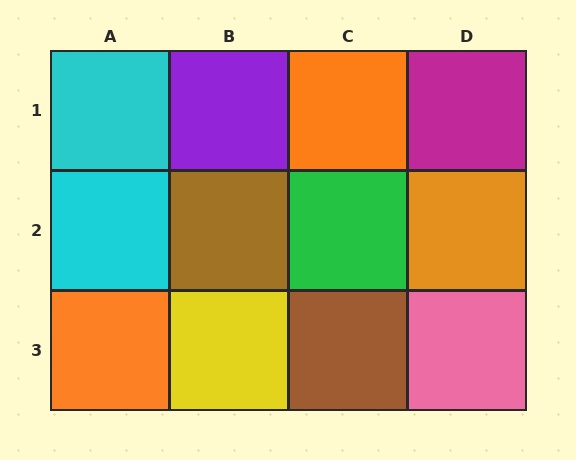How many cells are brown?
2 cells are brown.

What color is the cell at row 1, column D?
Magenta.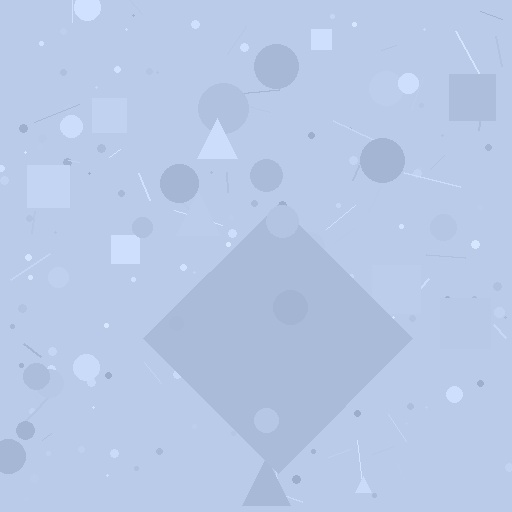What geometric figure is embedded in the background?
A diamond is embedded in the background.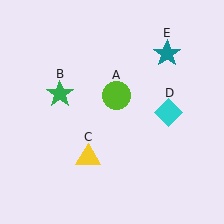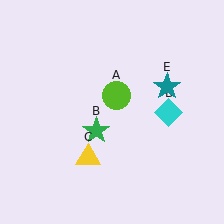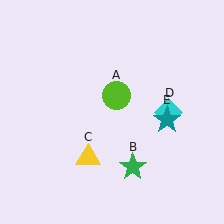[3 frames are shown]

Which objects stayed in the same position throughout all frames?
Lime circle (object A) and yellow triangle (object C) and cyan diamond (object D) remained stationary.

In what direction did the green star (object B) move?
The green star (object B) moved down and to the right.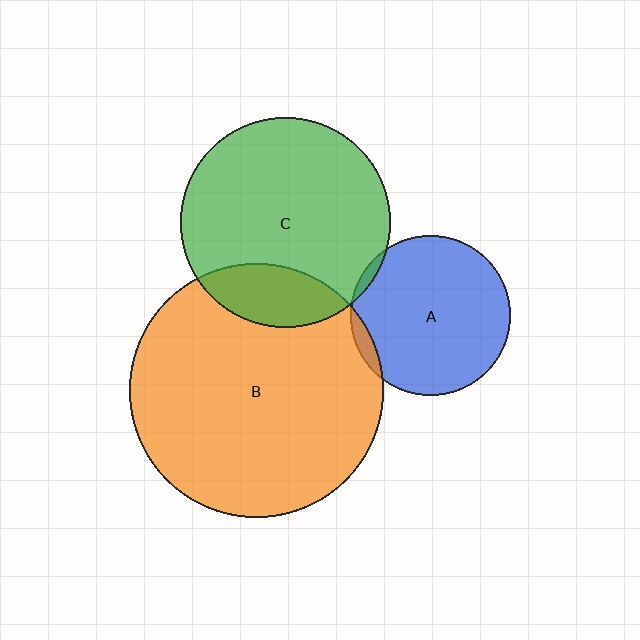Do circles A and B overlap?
Yes.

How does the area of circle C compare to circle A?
Approximately 1.7 times.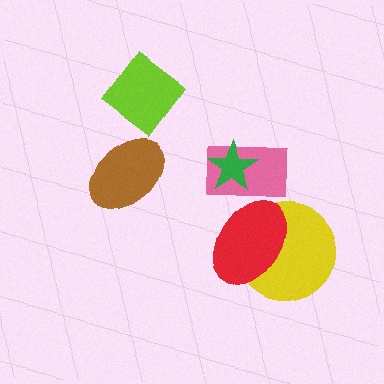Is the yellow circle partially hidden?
Yes, it is partially covered by another shape.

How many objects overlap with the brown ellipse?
0 objects overlap with the brown ellipse.